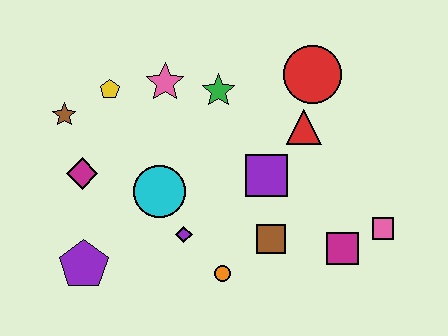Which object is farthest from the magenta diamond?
The pink square is farthest from the magenta diamond.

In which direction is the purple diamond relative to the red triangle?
The purple diamond is to the left of the red triangle.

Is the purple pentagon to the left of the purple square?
Yes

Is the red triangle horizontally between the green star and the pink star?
No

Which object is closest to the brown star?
The yellow pentagon is closest to the brown star.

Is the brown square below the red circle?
Yes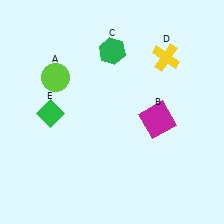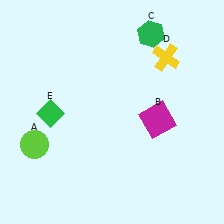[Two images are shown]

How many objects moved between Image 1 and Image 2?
2 objects moved between the two images.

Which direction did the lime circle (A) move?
The lime circle (A) moved down.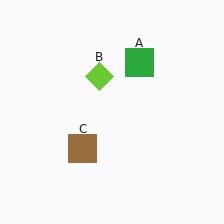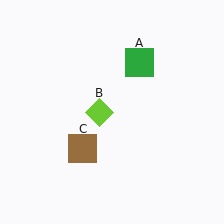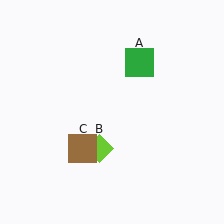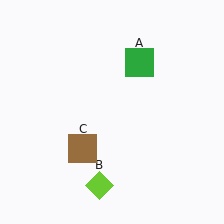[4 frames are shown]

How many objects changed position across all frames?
1 object changed position: lime diamond (object B).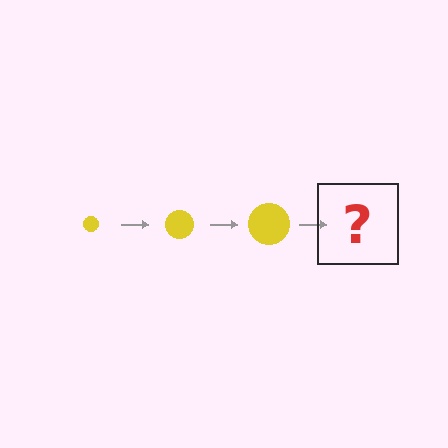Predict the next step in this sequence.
The next step is a yellow circle, larger than the previous one.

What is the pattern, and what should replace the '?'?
The pattern is that the circle gets progressively larger each step. The '?' should be a yellow circle, larger than the previous one.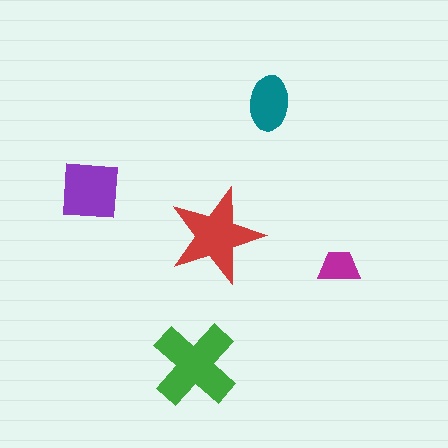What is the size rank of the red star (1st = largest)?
2nd.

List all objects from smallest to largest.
The magenta trapezoid, the teal ellipse, the purple square, the red star, the green cross.